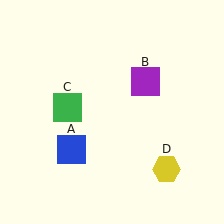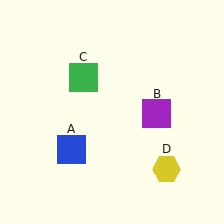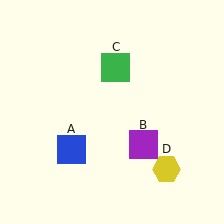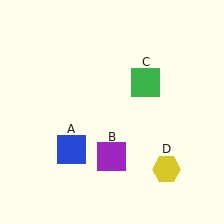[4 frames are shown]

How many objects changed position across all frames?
2 objects changed position: purple square (object B), green square (object C).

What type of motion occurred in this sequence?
The purple square (object B), green square (object C) rotated clockwise around the center of the scene.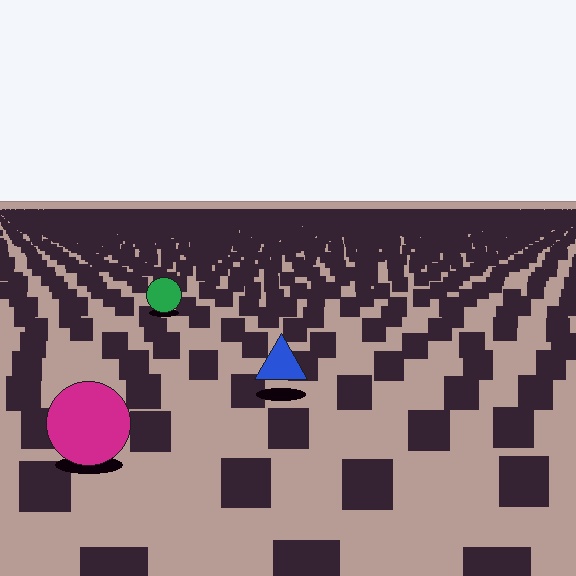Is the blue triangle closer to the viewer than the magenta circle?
No. The magenta circle is closer — you can tell from the texture gradient: the ground texture is coarser near it.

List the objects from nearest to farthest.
From nearest to farthest: the magenta circle, the blue triangle, the green circle.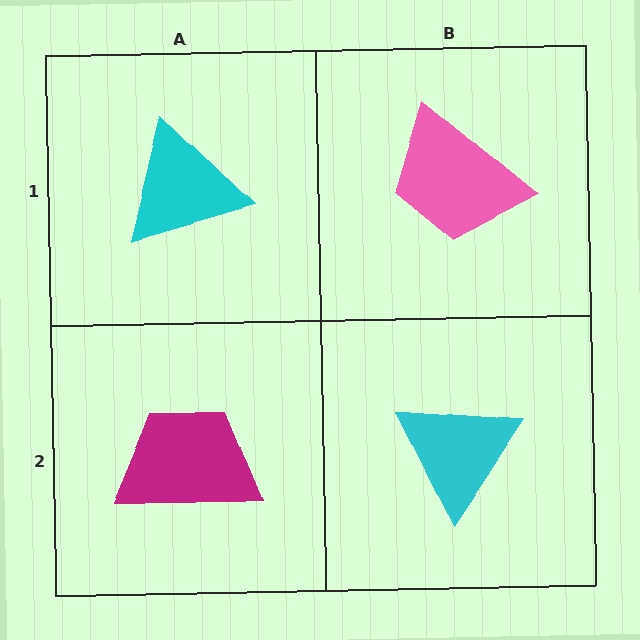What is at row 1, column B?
A pink trapezoid.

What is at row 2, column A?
A magenta trapezoid.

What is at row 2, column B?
A cyan triangle.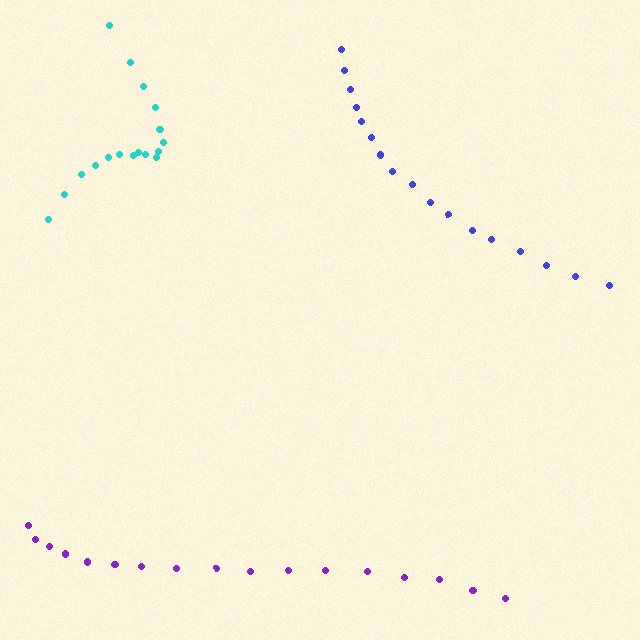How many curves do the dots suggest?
There are 3 distinct paths.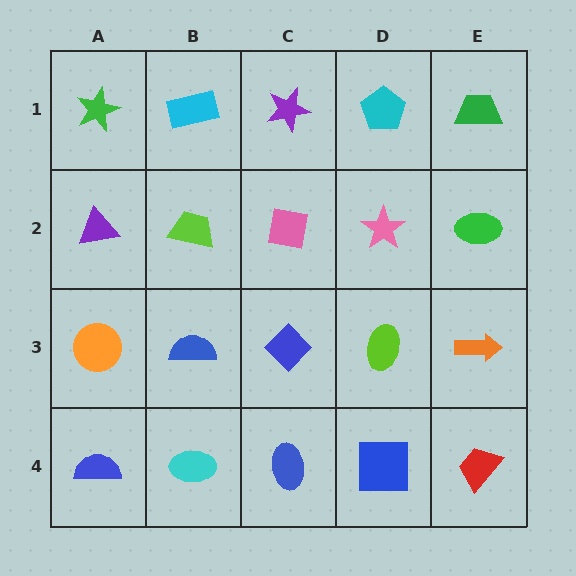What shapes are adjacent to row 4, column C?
A blue diamond (row 3, column C), a cyan ellipse (row 4, column B), a blue square (row 4, column D).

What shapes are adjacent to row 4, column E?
An orange arrow (row 3, column E), a blue square (row 4, column D).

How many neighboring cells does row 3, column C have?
4.